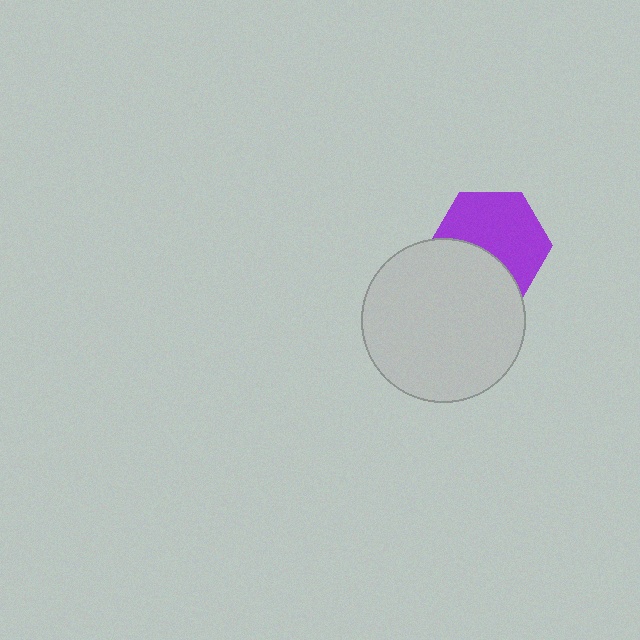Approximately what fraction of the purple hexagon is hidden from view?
Roughly 37% of the purple hexagon is hidden behind the light gray circle.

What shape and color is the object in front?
The object in front is a light gray circle.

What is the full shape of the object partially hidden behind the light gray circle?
The partially hidden object is a purple hexagon.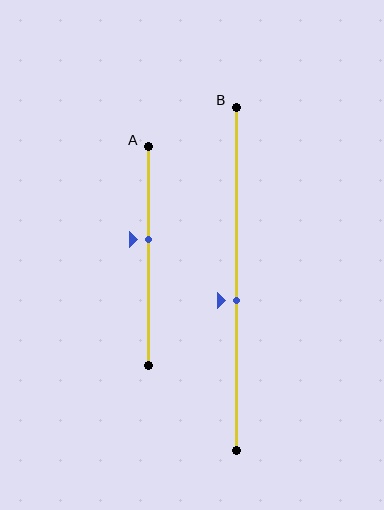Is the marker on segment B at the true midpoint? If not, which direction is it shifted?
No, the marker on segment B is shifted downward by about 6% of the segment length.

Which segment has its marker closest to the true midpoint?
Segment B has its marker closest to the true midpoint.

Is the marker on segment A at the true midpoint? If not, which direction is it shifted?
No, the marker on segment A is shifted upward by about 8% of the segment length.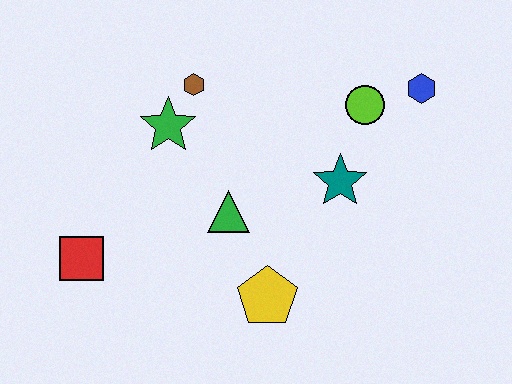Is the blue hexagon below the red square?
No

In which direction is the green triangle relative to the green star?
The green triangle is below the green star.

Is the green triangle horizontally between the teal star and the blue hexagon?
No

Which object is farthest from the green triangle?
The blue hexagon is farthest from the green triangle.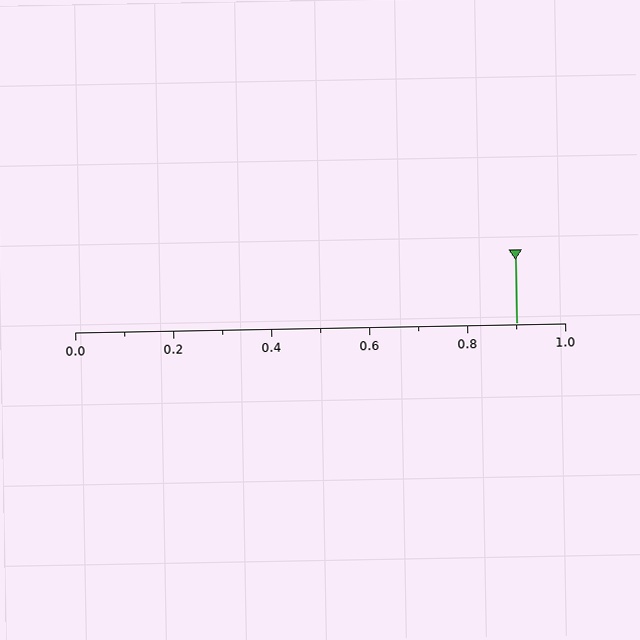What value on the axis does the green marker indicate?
The marker indicates approximately 0.9.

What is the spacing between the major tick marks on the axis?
The major ticks are spaced 0.2 apart.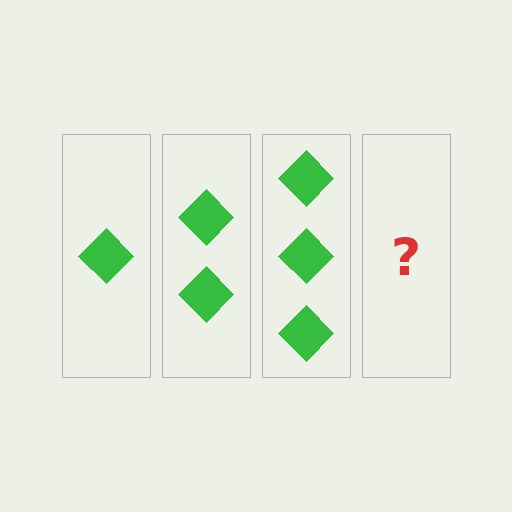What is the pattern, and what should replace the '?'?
The pattern is that each step adds one more diamond. The '?' should be 4 diamonds.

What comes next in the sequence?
The next element should be 4 diamonds.